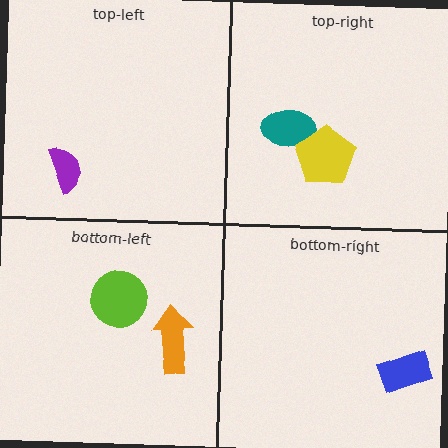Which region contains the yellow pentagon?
The top-right region.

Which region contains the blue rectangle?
The bottom-right region.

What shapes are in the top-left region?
The purple semicircle.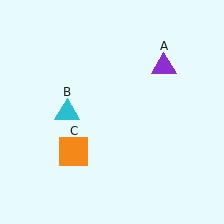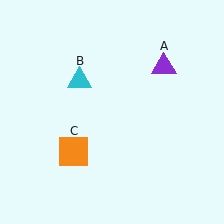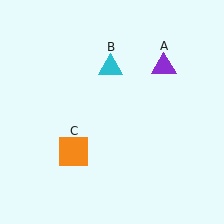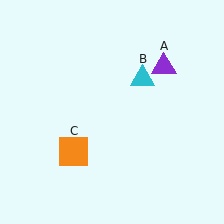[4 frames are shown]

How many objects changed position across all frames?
1 object changed position: cyan triangle (object B).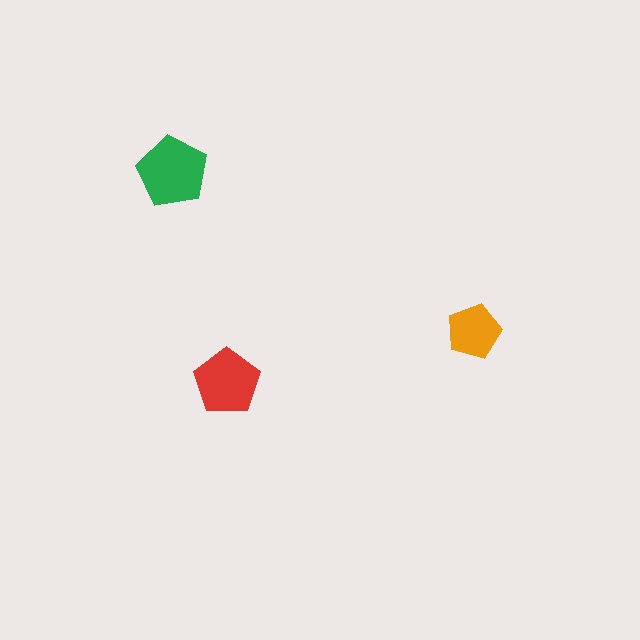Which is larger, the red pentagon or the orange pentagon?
The red one.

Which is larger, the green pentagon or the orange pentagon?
The green one.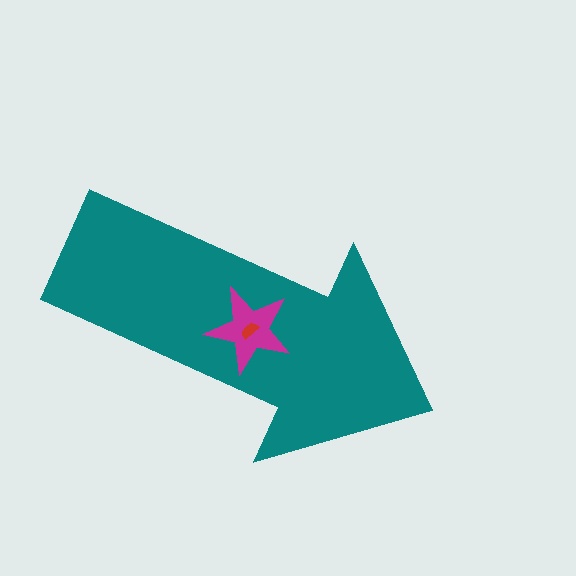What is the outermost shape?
The teal arrow.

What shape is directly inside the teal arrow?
The magenta star.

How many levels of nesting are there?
3.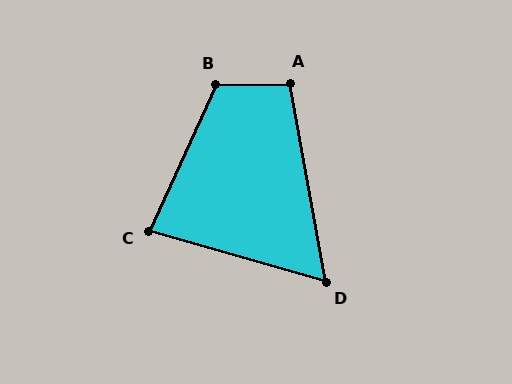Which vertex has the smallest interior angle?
D, at approximately 64 degrees.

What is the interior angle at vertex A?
Approximately 99 degrees (obtuse).